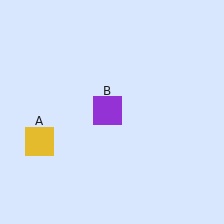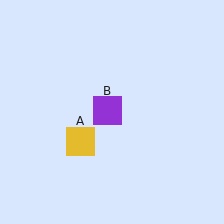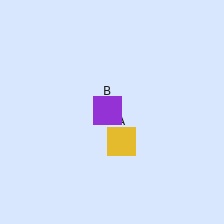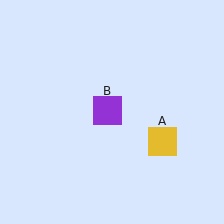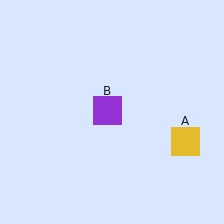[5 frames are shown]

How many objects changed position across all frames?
1 object changed position: yellow square (object A).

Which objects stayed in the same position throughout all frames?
Purple square (object B) remained stationary.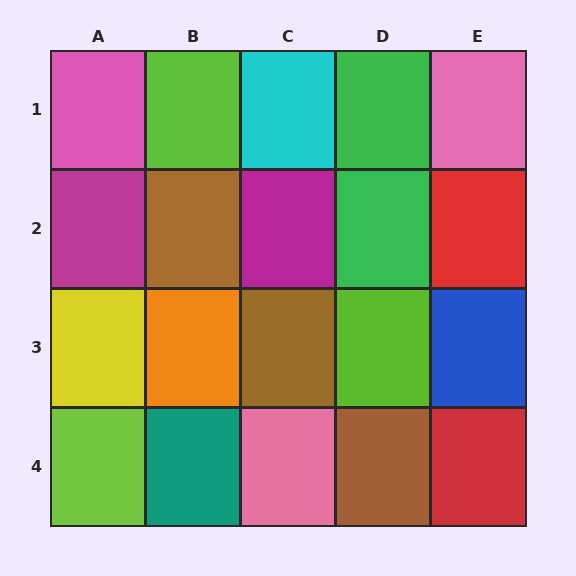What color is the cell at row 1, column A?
Pink.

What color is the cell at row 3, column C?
Brown.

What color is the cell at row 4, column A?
Lime.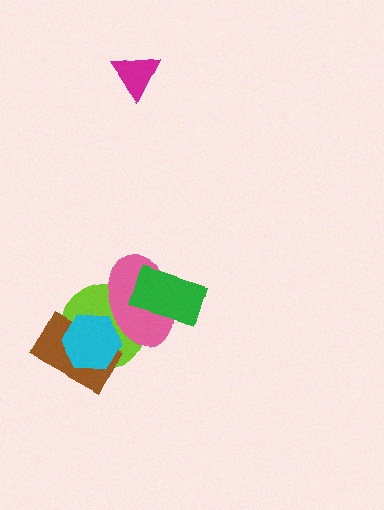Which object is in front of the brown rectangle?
The cyan hexagon is in front of the brown rectangle.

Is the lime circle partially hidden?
Yes, it is partially covered by another shape.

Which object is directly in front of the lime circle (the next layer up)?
The pink ellipse is directly in front of the lime circle.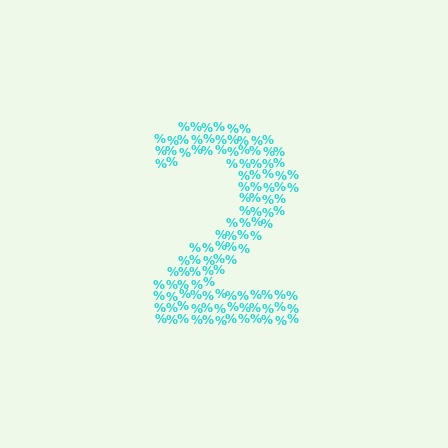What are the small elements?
The small elements are percent signs.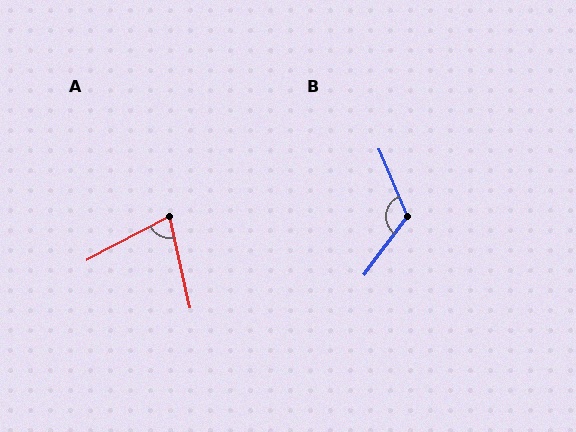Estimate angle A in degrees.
Approximately 75 degrees.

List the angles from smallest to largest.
A (75°), B (120°).